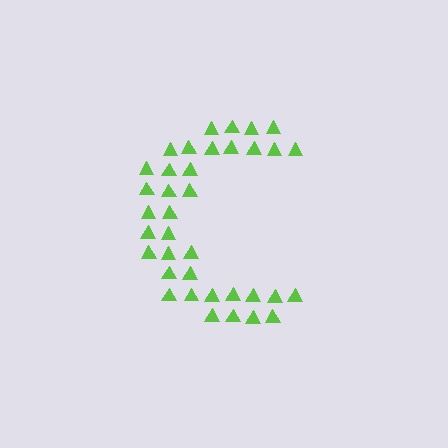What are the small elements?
The small elements are triangles.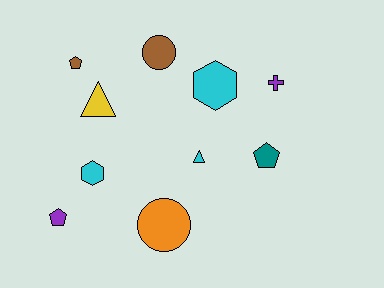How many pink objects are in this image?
There are no pink objects.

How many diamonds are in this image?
There are no diamonds.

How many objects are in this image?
There are 10 objects.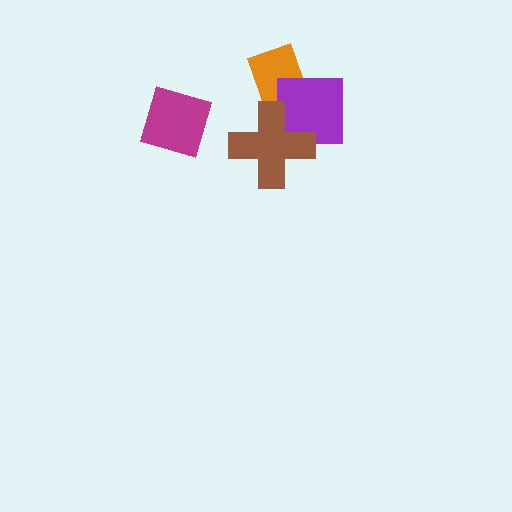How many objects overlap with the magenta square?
0 objects overlap with the magenta square.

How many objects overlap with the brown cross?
2 objects overlap with the brown cross.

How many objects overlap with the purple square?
2 objects overlap with the purple square.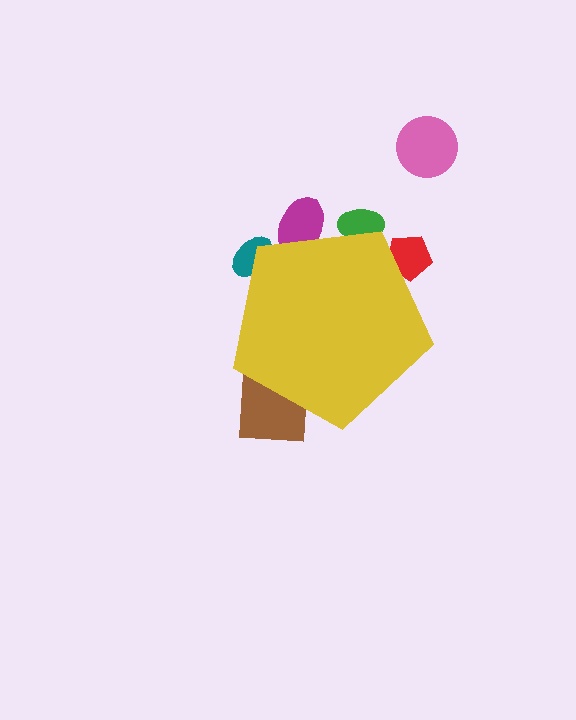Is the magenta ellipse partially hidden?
Yes, the magenta ellipse is partially hidden behind the yellow pentagon.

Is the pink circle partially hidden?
No, the pink circle is fully visible.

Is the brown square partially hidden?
Yes, the brown square is partially hidden behind the yellow pentagon.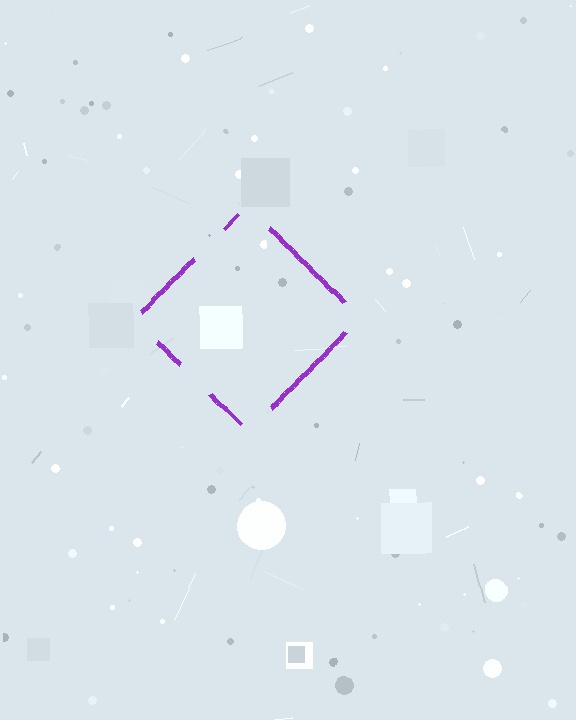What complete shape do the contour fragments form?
The contour fragments form a diamond.